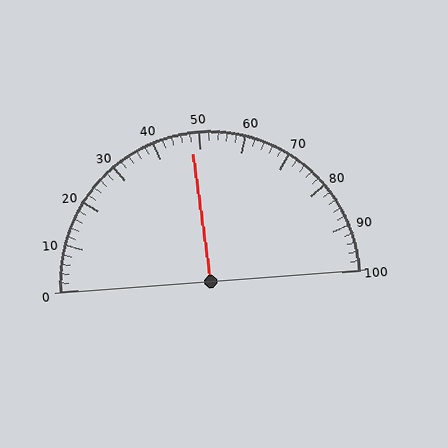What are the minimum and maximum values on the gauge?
The gauge ranges from 0 to 100.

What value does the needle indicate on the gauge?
The needle indicates approximately 48.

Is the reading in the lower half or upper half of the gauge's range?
The reading is in the lower half of the range (0 to 100).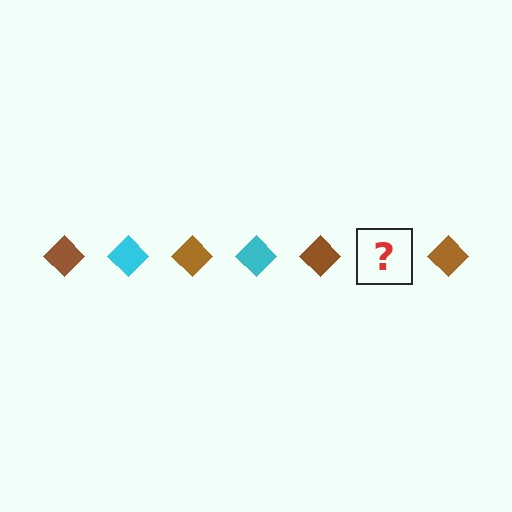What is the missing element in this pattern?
The missing element is a cyan diamond.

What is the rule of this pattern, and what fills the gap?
The rule is that the pattern cycles through brown, cyan diamonds. The gap should be filled with a cyan diamond.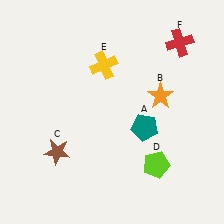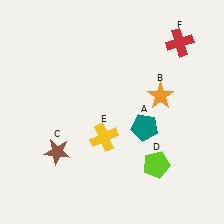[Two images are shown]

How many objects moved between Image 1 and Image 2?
1 object moved between the two images.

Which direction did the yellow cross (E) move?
The yellow cross (E) moved down.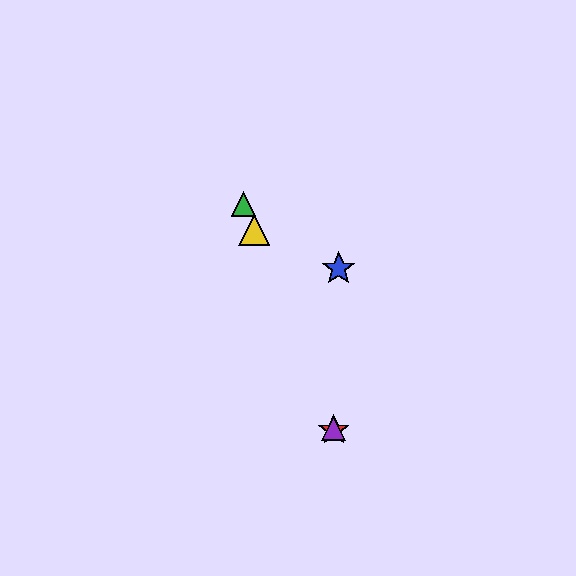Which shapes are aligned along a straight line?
The red star, the green triangle, the yellow triangle, the purple triangle are aligned along a straight line.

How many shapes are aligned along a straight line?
4 shapes (the red star, the green triangle, the yellow triangle, the purple triangle) are aligned along a straight line.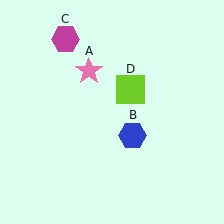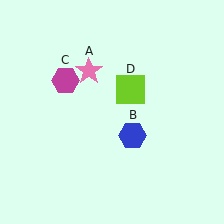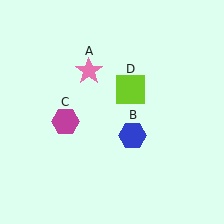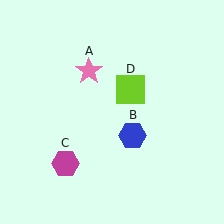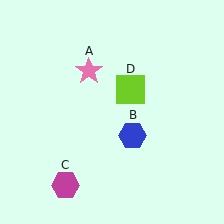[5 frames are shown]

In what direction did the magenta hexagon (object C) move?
The magenta hexagon (object C) moved down.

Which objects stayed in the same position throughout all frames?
Pink star (object A) and blue hexagon (object B) and lime square (object D) remained stationary.